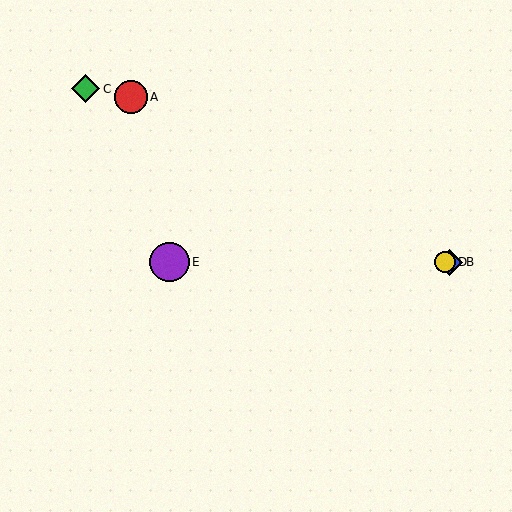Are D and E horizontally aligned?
Yes, both are at y≈262.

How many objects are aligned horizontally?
3 objects (B, D, E) are aligned horizontally.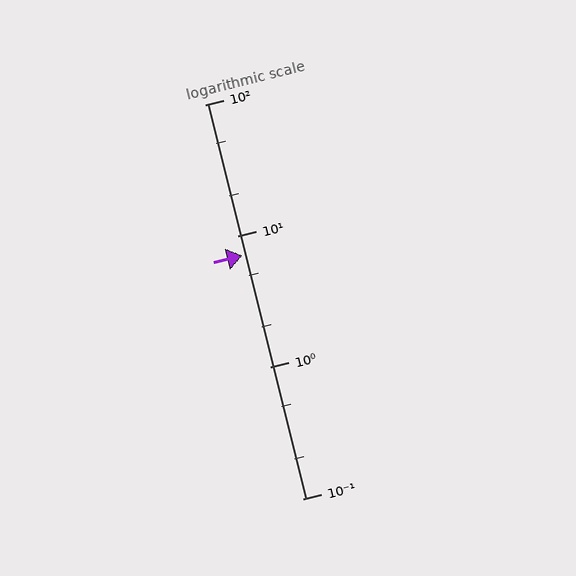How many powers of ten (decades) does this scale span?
The scale spans 3 decades, from 0.1 to 100.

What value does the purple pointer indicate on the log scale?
The pointer indicates approximately 7.1.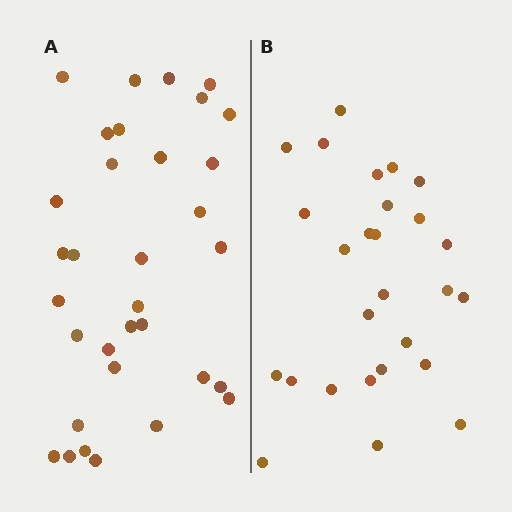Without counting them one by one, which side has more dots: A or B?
Region A (the left region) has more dots.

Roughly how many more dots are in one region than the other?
Region A has about 6 more dots than region B.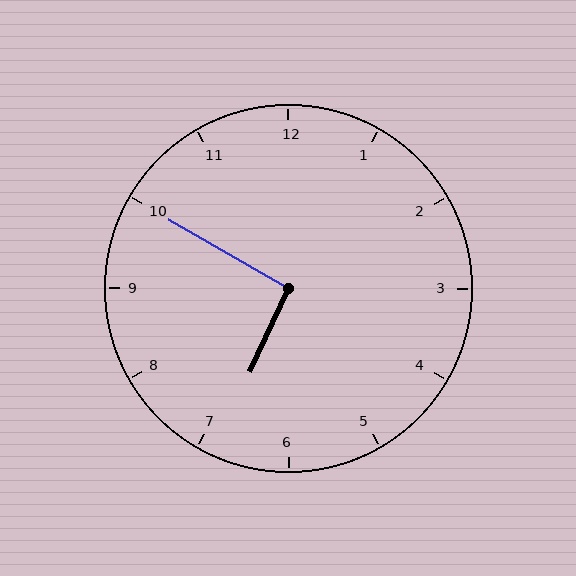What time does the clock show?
6:50.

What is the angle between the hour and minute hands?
Approximately 95 degrees.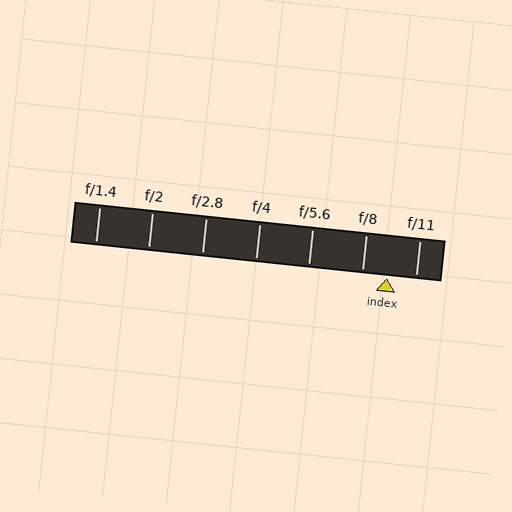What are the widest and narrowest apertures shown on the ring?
The widest aperture shown is f/1.4 and the narrowest is f/11.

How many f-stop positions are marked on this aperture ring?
There are 7 f-stop positions marked.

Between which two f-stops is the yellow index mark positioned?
The index mark is between f/8 and f/11.